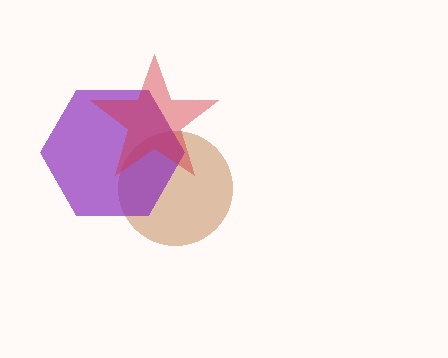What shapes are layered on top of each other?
The layered shapes are: a brown circle, a purple hexagon, a red star.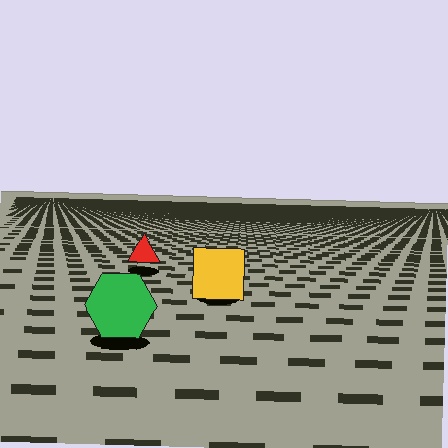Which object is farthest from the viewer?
The red triangle is farthest from the viewer. It appears smaller and the ground texture around it is denser.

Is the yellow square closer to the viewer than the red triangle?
Yes. The yellow square is closer — you can tell from the texture gradient: the ground texture is coarser near it.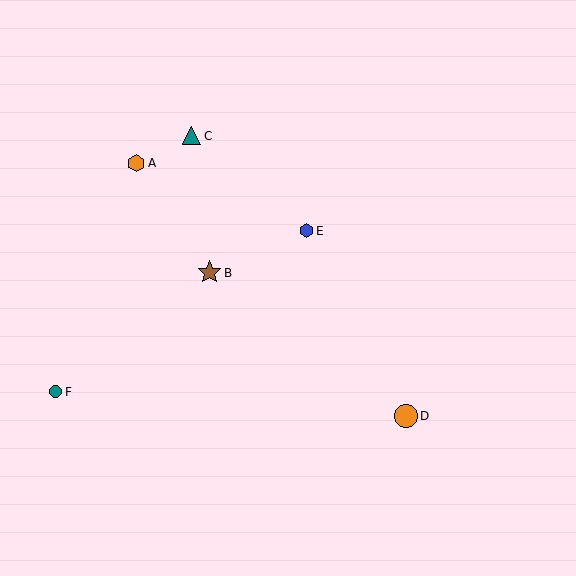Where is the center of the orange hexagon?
The center of the orange hexagon is at (136, 163).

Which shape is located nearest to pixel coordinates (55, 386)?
The teal circle (labeled F) at (56, 392) is nearest to that location.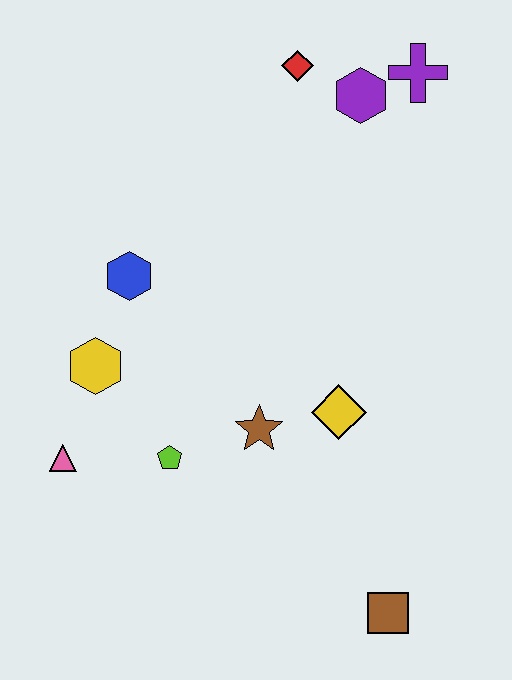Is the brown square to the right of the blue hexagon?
Yes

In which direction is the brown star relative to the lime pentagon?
The brown star is to the right of the lime pentagon.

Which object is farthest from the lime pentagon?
The purple cross is farthest from the lime pentagon.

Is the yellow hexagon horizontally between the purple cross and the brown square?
No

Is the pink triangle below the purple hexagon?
Yes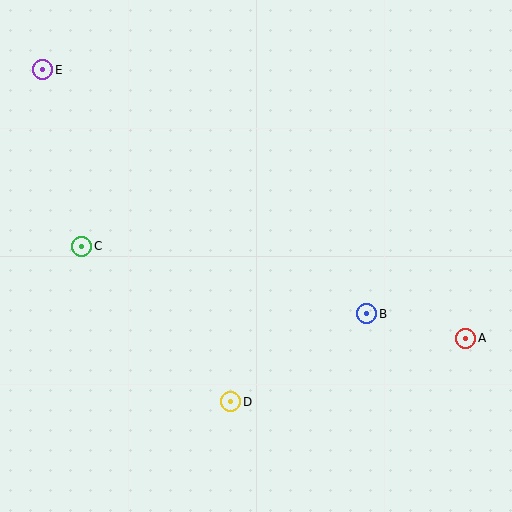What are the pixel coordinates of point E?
Point E is at (43, 70).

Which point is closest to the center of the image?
Point B at (367, 314) is closest to the center.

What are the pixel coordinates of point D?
Point D is at (231, 402).